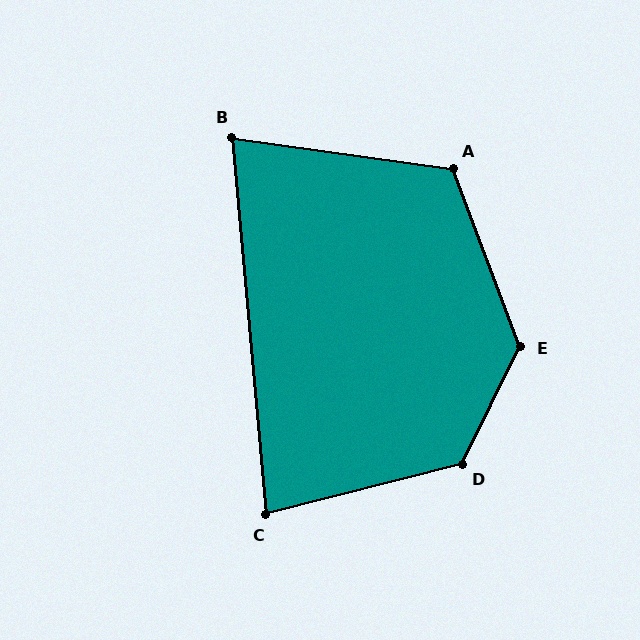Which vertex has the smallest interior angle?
B, at approximately 77 degrees.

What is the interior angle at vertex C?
Approximately 81 degrees (acute).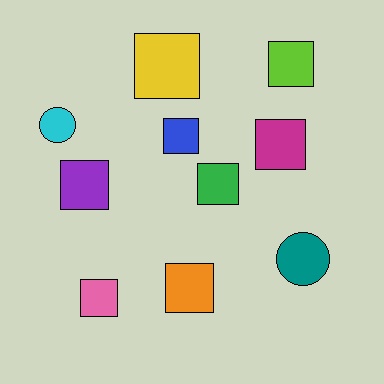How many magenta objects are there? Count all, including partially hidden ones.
There is 1 magenta object.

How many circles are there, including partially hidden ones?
There are 2 circles.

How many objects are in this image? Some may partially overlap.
There are 10 objects.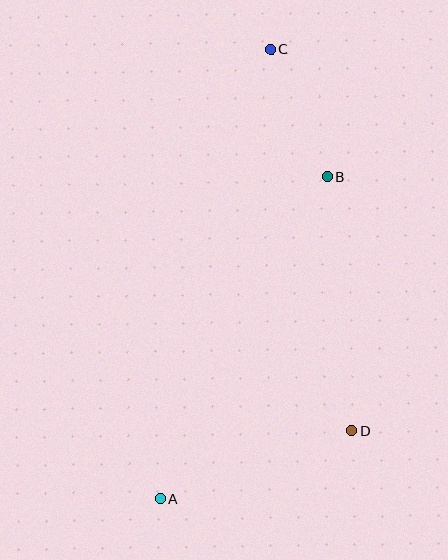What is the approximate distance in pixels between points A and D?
The distance between A and D is approximately 203 pixels.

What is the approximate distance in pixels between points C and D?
The distance between C and D is approximately 390 pixels.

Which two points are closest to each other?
Points B and C are closest to each other.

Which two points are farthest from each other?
Points A and C are farthest from each other.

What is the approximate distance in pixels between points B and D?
The distance between B and D is approximately 255 pixels.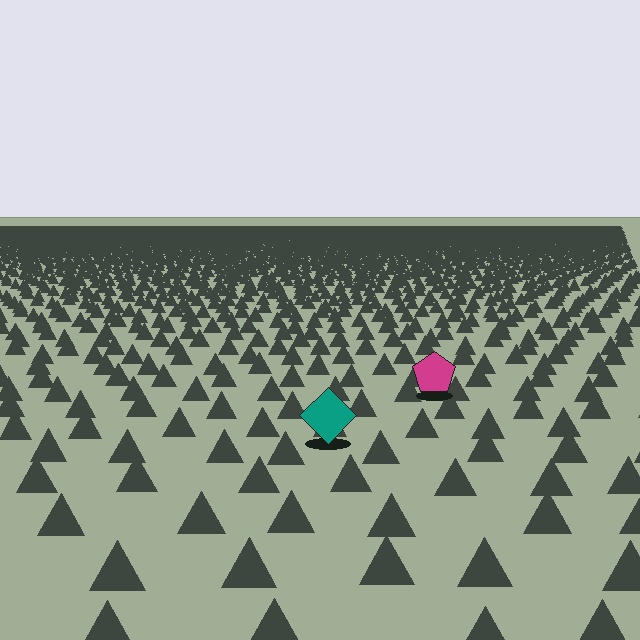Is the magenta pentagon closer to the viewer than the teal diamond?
No. The teal diamond is closer — you can tell from the texture gradient: the ground texture is coarser near it.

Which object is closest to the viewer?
The teal diamond is closest. The texture marks near it are larger and more spread out.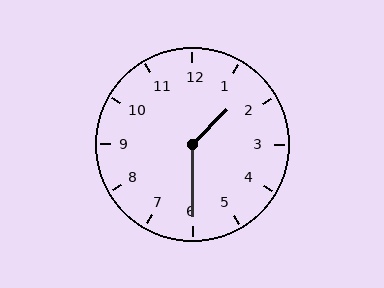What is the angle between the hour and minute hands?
Approximately 135 degrees.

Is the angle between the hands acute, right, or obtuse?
It is obtuse.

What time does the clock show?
1:30.